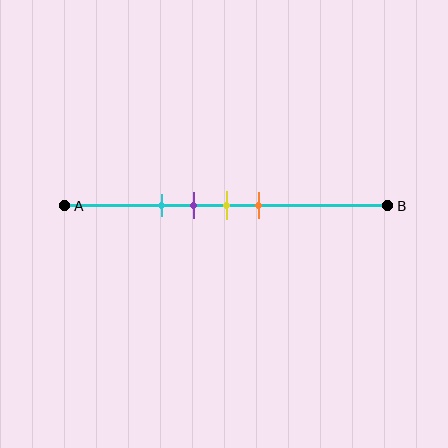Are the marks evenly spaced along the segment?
Yes, the marks are approximately evenly spaced.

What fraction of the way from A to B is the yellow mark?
The yellow mark is approximately 50% (0.5) of the way from A to B.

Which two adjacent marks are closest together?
The purple and yellow marks are the closest adjacent pair.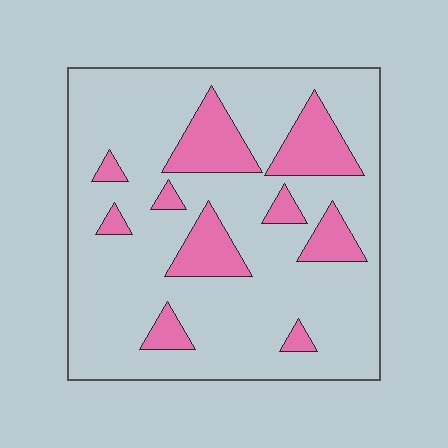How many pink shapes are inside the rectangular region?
10.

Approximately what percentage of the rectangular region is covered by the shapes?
Approximately 20%.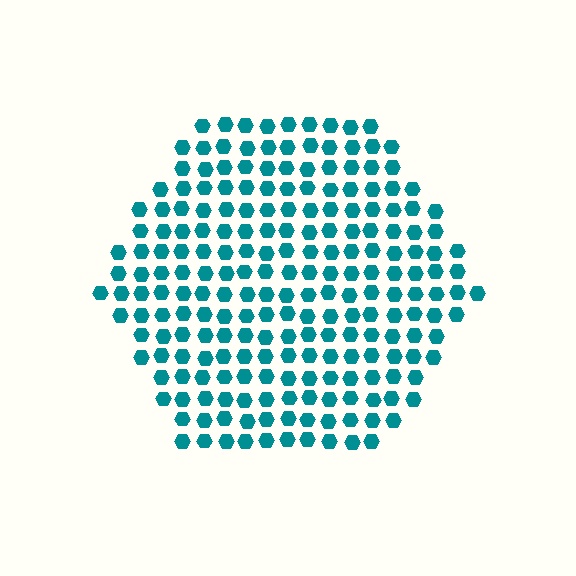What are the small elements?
The small elements are hexagons.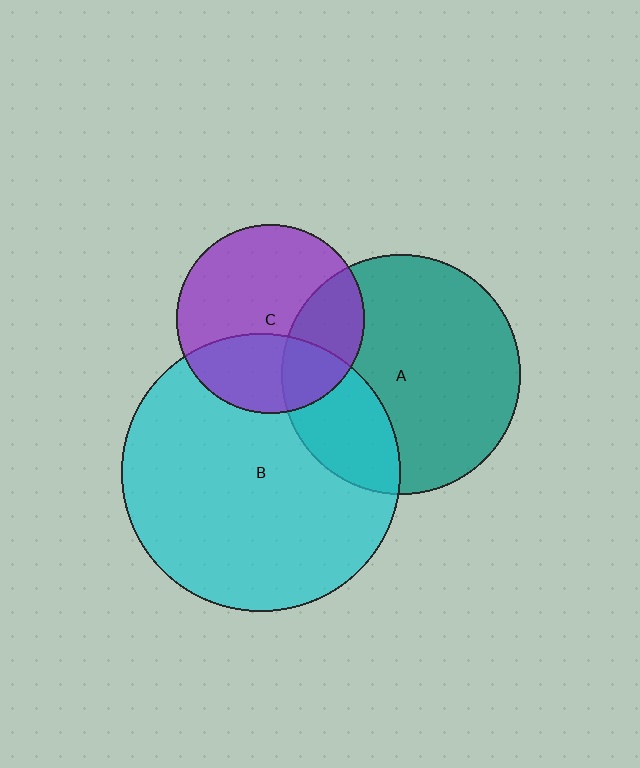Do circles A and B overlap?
Yes.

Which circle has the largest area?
Circle B (cyan).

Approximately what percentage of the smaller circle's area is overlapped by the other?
Approximately 25%.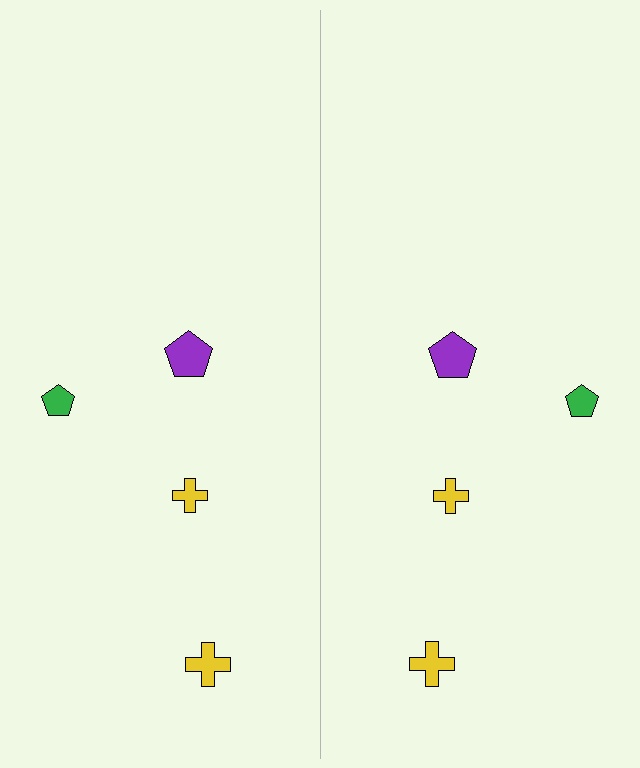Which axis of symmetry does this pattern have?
The pattern has a vertical axis of symmetry running through the center of the image.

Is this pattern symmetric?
Yes, this pattern has bilateral (reflection) symmetry.